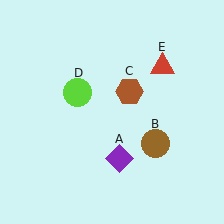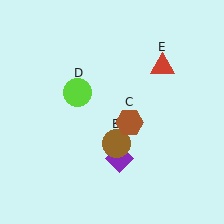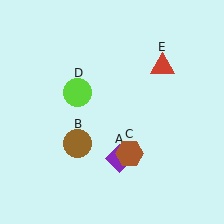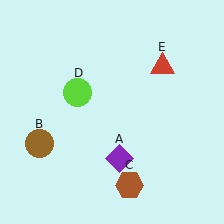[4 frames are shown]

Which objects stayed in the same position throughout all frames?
Purple diamond (object A) and lime circle (object D) and red triangle (object E) remained stationary.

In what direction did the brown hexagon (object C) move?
The brown hexagon (object C) moved down.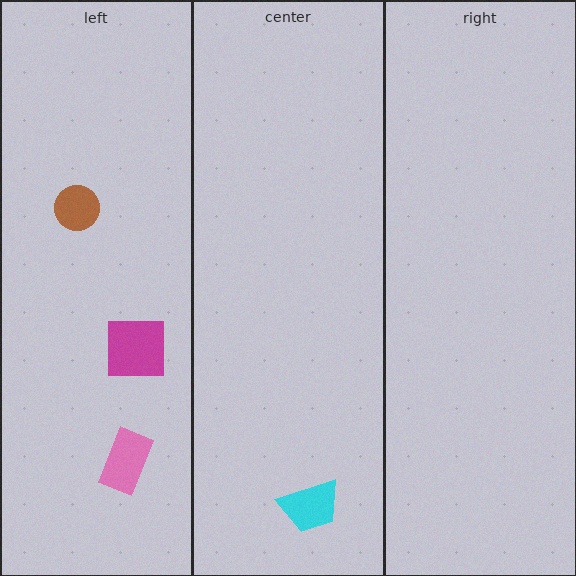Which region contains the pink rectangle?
The left region.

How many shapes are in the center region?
1.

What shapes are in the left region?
The pink rectangle, the magenta square, the brown circle.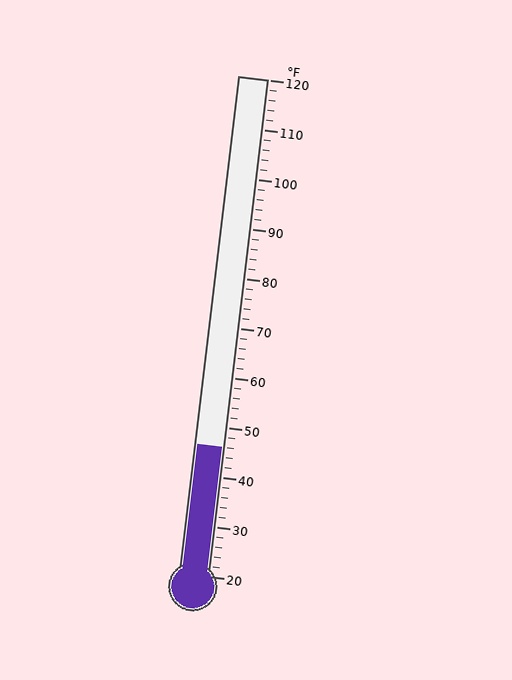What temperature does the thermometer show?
The thermometer shows approximately 46°F.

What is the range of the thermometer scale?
The thermometer scale ranges from 20°F to 120°F.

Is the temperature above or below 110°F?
The temperature is below 110°F.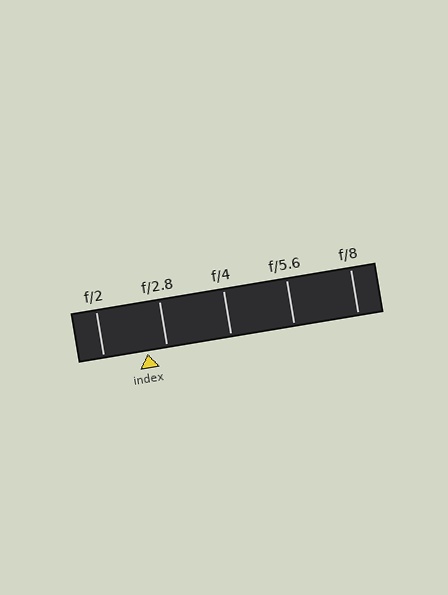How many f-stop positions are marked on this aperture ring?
There are 5 f-stop positions marked.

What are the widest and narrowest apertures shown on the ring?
The widest aperture shown is f/2 and the narrowest is f/8.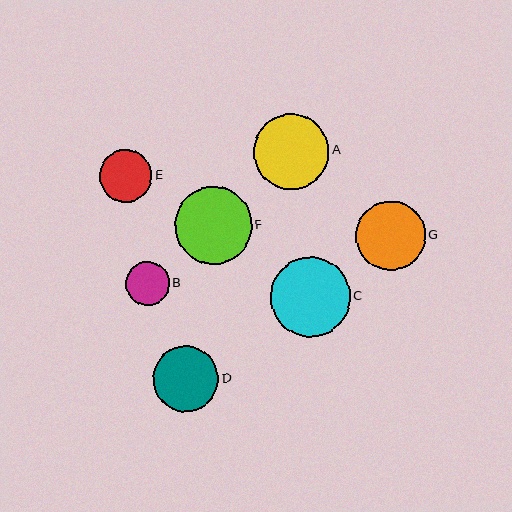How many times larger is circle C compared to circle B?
Circle C is approximately 1.8 times the size of circle B.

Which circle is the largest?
Circle C is the largest with a size of approximately 80 pixels.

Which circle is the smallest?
Circle B is the smallest with a size of approximately 44 pixels.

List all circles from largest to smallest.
From largest to smallest: C, F, A, G, D, E, B.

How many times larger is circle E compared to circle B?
Circle E is approximately 1.2 times the size of circle B.